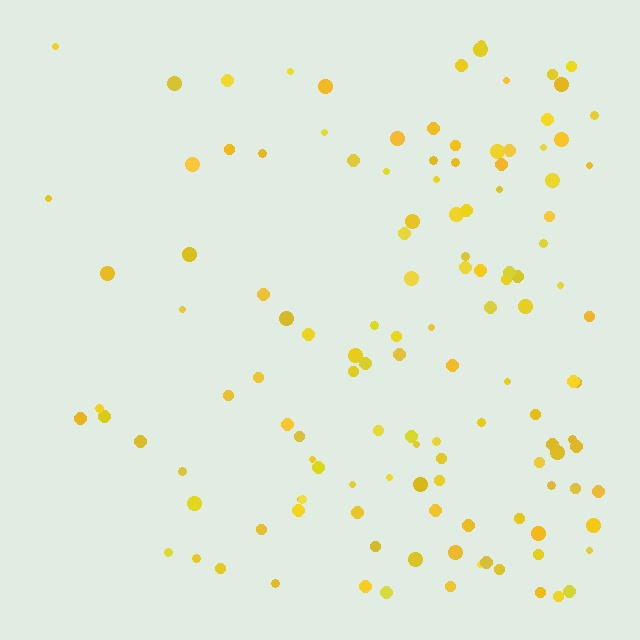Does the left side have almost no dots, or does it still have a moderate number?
Still a moderate number, just noticeably fewer than the right.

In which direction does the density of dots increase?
From left to right, with the right side densest.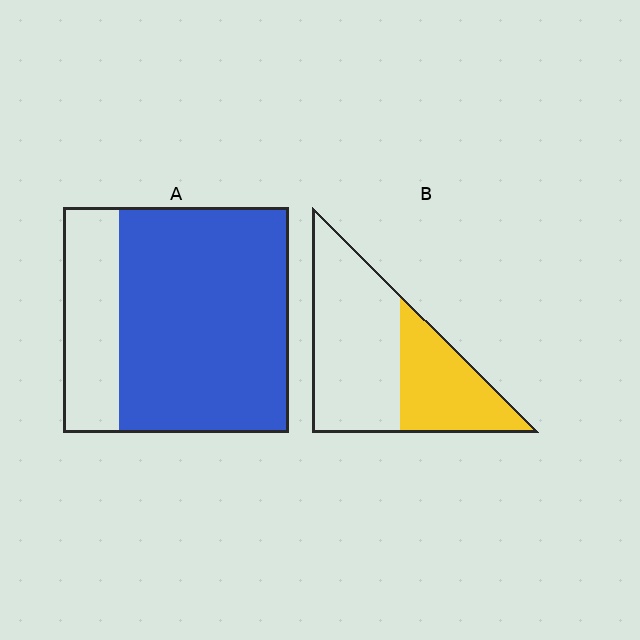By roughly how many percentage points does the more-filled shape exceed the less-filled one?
By roughly 40 percentage points (A over B).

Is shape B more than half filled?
No.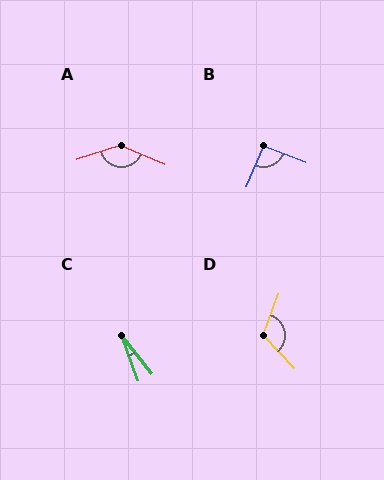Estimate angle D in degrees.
Approximately 117 degrees.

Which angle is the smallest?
C, at approximately 18 degrees.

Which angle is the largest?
A, at approximately 139 degrees.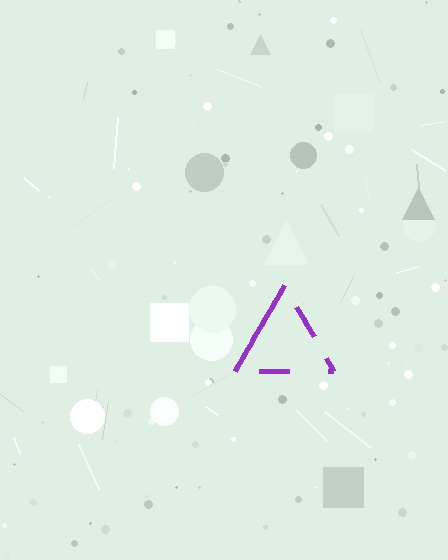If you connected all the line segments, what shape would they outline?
They would outline a triangle.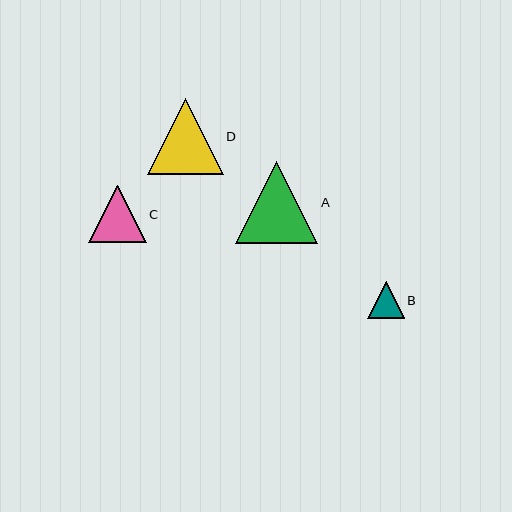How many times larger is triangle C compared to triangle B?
Triangle C is approximately 1.6 times the size of triangle B.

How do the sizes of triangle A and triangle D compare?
Triangle A and triangle D are approximately the same size.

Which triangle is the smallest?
Triangle B is the smallest with a size of approximately 37 pixels.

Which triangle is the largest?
Triangle A is the largest with a size of approximately 82 pixels.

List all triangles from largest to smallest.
From largest to smallest: A, D, C, B.